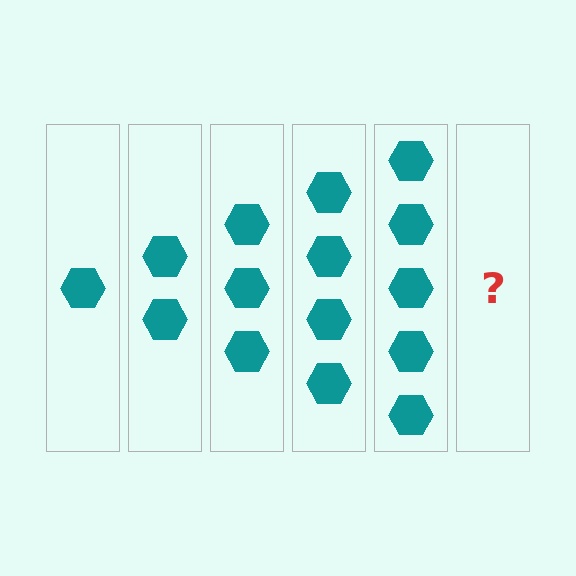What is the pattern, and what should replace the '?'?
The pattern is that each step adds one more hexagon. The '?' should be 6 hexagons.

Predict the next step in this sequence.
The next step is 6 hexagons.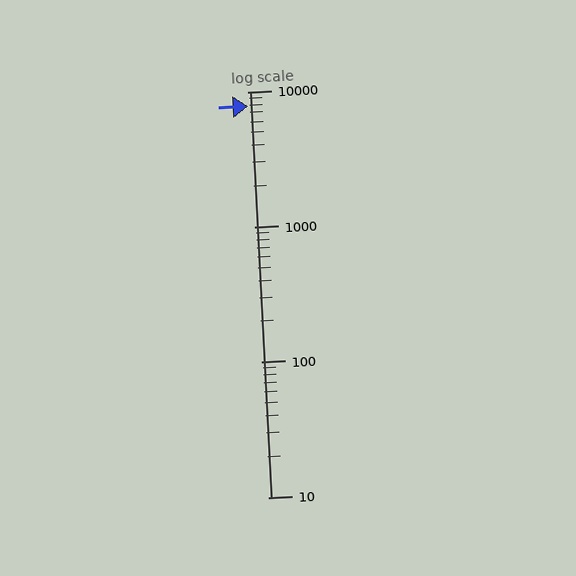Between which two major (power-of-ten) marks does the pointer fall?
The pointer is between 1000 and 10000.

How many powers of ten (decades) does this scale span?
The scale spans 3 decades, from 10 to 10000.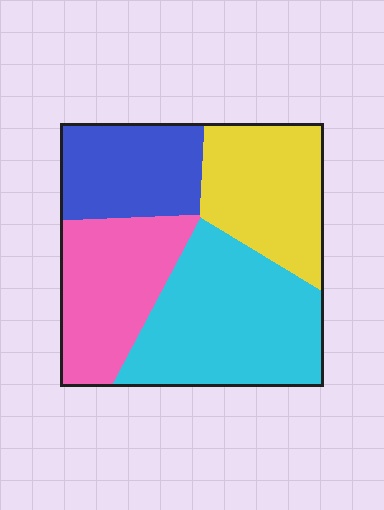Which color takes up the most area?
Cyan, at roughly 35%.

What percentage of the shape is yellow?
Yellow takes up between a sixth and a third of the shape.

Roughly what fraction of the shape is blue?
Blue takes up less than a quarter of the shape.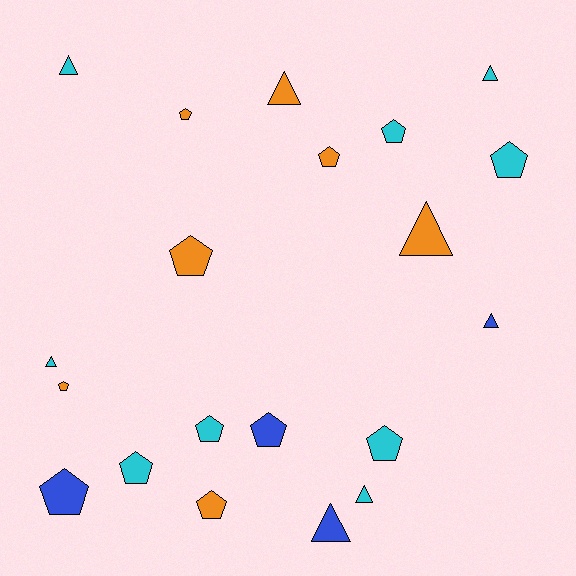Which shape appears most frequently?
Pentagon, with 12 objects.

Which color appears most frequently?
Cyan, with 9 objects.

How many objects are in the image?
There are 20 objects.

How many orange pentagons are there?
There are 5 orange pentagons.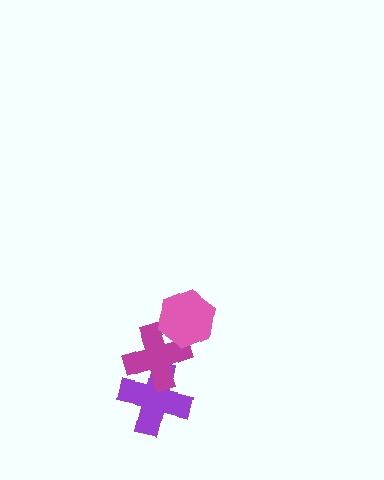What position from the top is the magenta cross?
The magenta cross is 2nd from the top.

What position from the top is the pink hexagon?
The pink hexagon is 1st from the top.